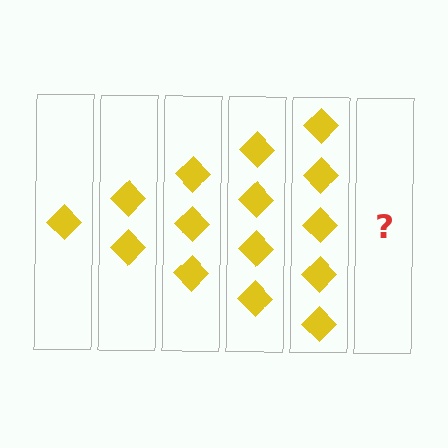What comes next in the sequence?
The next element should be 6 diamonds.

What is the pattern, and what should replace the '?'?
The pattern is that each step adds one more diamond. The '?' should be 6 diamonds.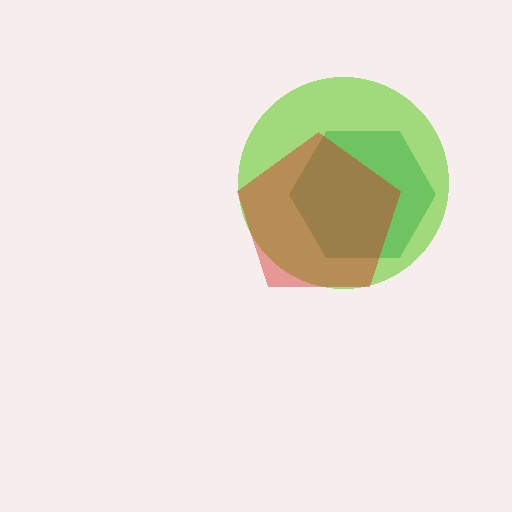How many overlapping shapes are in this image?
There are 3 overlapping shapes in the image.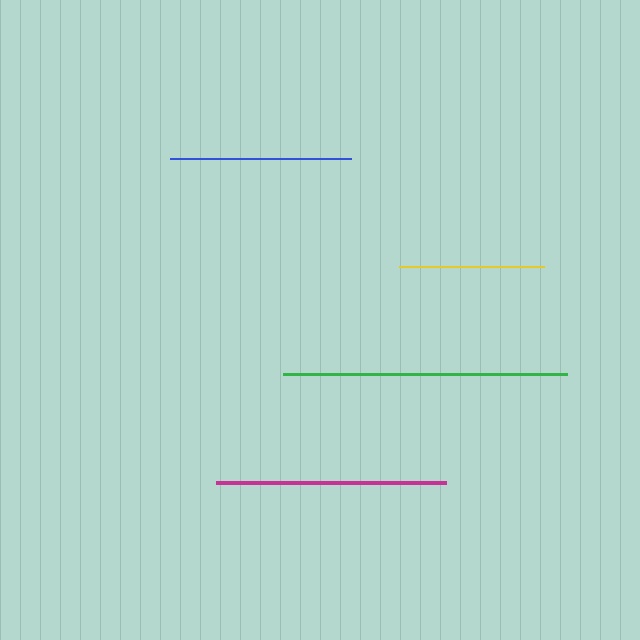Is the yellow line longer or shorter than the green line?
The green line is longer than the yellow line.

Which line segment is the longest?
The green line is the longest at approximately 284 pixels.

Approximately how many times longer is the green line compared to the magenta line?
The green line is approximately 1.2 times the length of the magenta line.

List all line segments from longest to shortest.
From longest to shortest: green, magenta, blue, yellow.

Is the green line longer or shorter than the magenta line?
The green line is longer than the magenta line.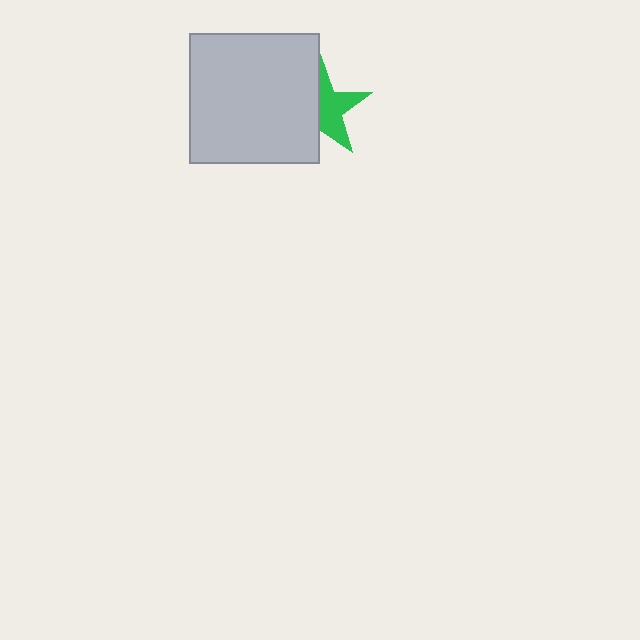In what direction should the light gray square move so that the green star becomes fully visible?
The light gray square should move left. That is the shortest direction to clear the overlap and leave the green star fully visible.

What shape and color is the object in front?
The object in front is a light gray square.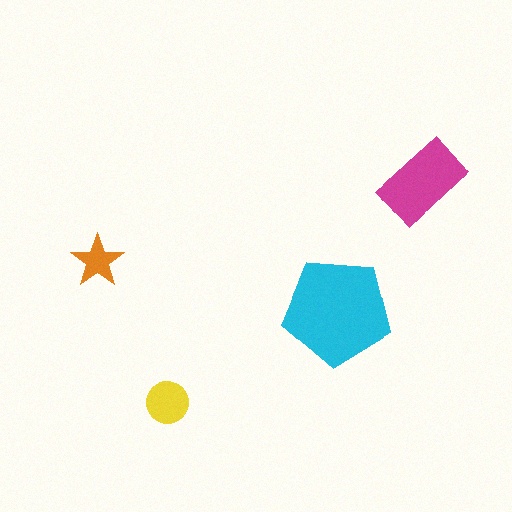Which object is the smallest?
The orange star.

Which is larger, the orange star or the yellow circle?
The yellow circle.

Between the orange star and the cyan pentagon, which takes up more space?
The cyan pentagon.